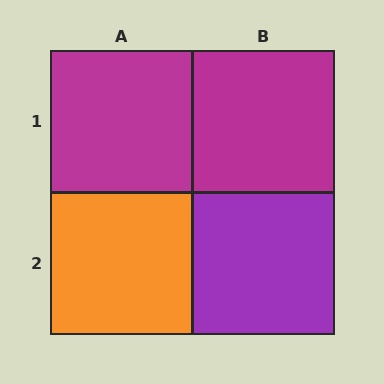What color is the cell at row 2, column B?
Purple.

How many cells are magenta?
2 cells are magenta.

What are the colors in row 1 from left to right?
Magenta, magenta.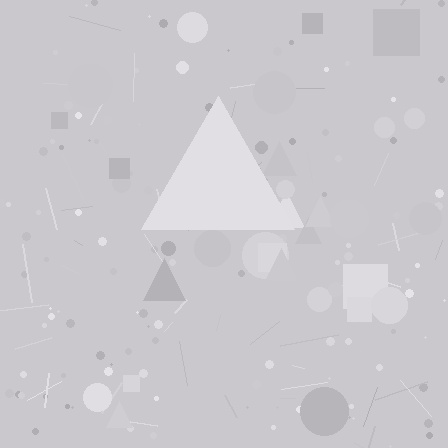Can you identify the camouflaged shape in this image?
The camouflaged shape is a triangle.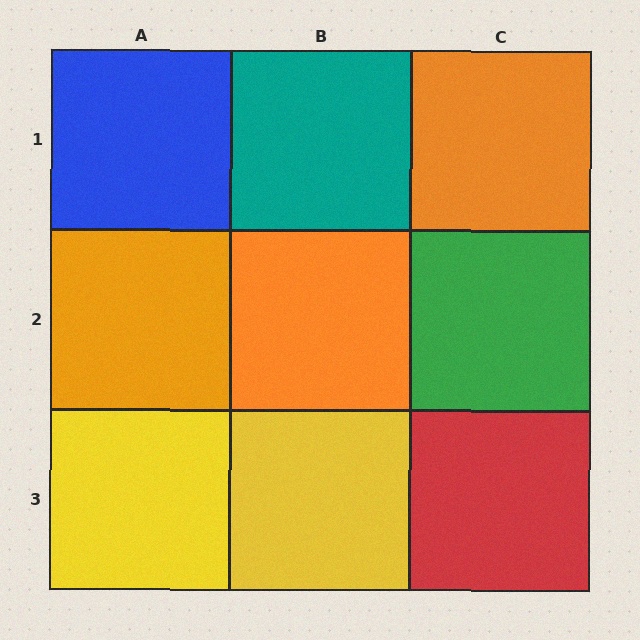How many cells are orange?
3 cells are orange.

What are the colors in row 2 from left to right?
Orange, orange, green.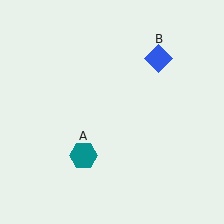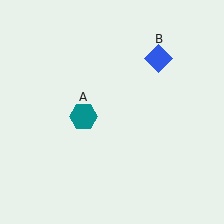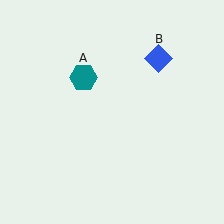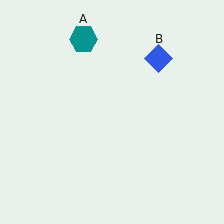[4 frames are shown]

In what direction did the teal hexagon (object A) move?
The teal hexagon (object A) moved up.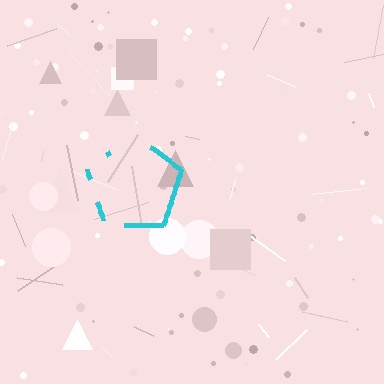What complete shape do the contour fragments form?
The contour fragments form a pentagon.